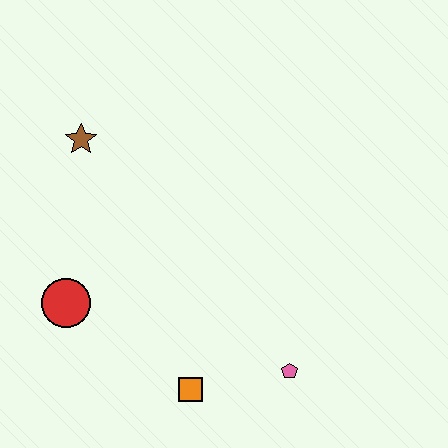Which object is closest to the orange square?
The pink pentagon is closest to the orange square.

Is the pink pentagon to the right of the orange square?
Yes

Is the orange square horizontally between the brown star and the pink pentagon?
Yes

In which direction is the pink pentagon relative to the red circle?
The pink pentagon is to the right of the red circle.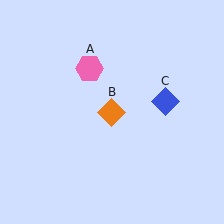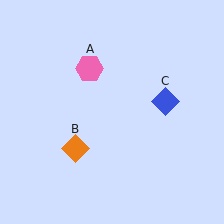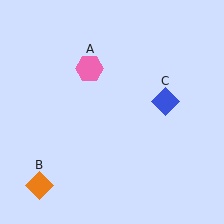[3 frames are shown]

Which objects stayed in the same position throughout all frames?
Pink hexagon (object A) and blue diamond (object C) remained stationary.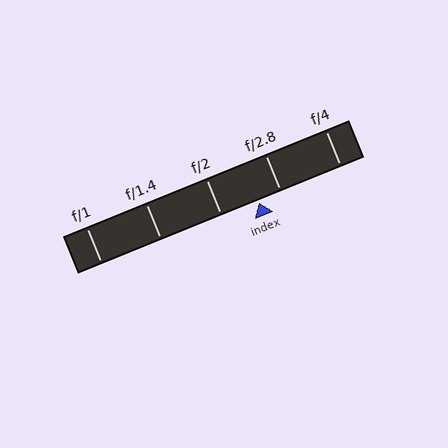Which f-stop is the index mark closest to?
The index mark is closest to f/2.8.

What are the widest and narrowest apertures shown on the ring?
The widest aperture shown is f/1 and the narrowest is f/4.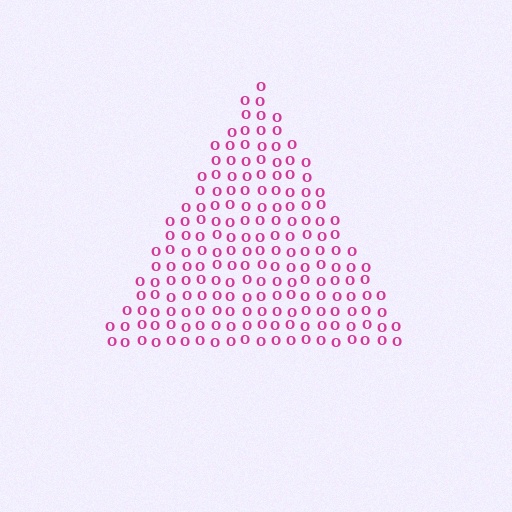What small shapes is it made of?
It is made of small letter O's.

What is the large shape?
The large shape is a triangle.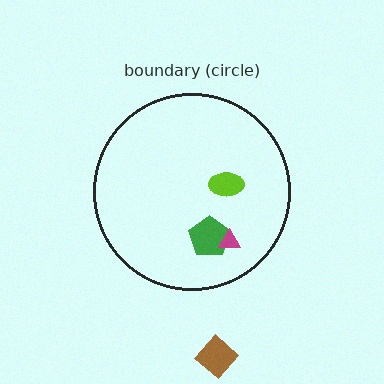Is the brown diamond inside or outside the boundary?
Outside.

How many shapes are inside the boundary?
3 inside, 1 outside.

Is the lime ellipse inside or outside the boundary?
Inside.